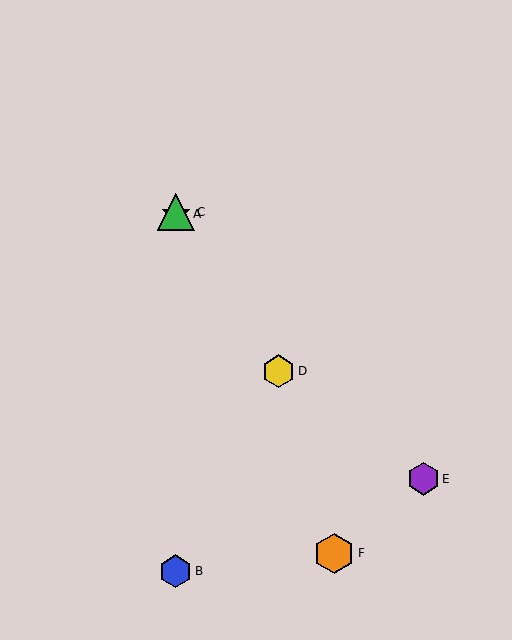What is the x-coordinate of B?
Object B is at x≈176.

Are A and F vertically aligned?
No, A is at x≈176 and F is at x≈334.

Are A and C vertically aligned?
Yes, both are at x≈176.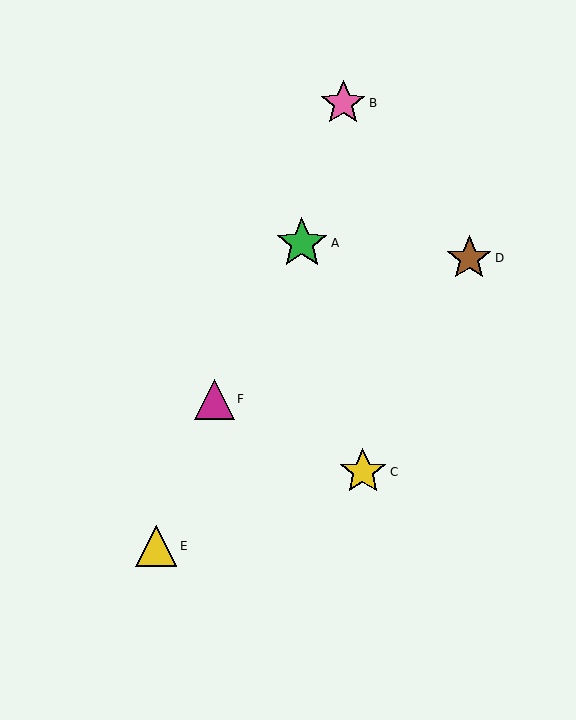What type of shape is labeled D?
Shape D is a brown star.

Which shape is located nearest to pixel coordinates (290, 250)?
The green star (labeled A) at (302, 243) is nearest to that location.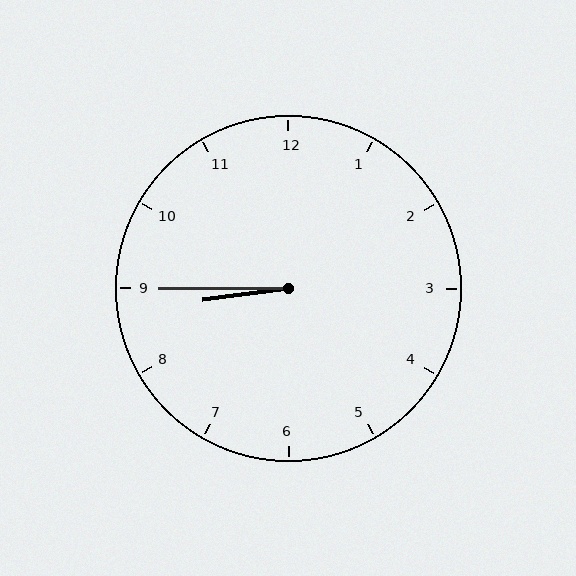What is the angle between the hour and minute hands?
Approximately 8 degrees.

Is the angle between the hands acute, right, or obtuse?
It is acute.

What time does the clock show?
8:45.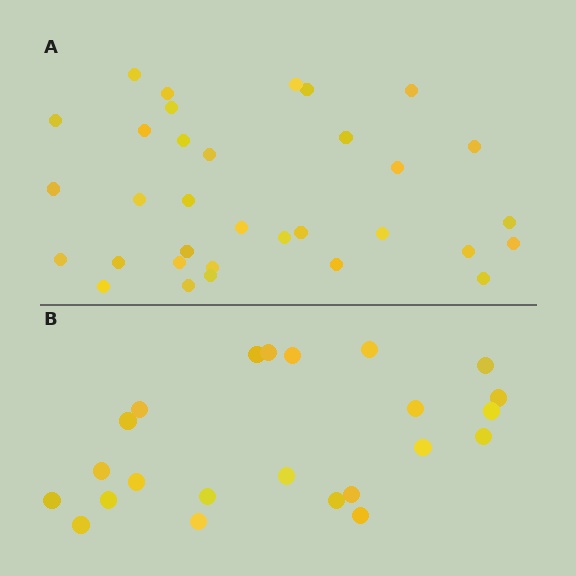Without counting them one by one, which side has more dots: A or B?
Region A (the top region) has more dots.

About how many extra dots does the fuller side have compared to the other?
Region A has roughly 10 or so more dots than region B.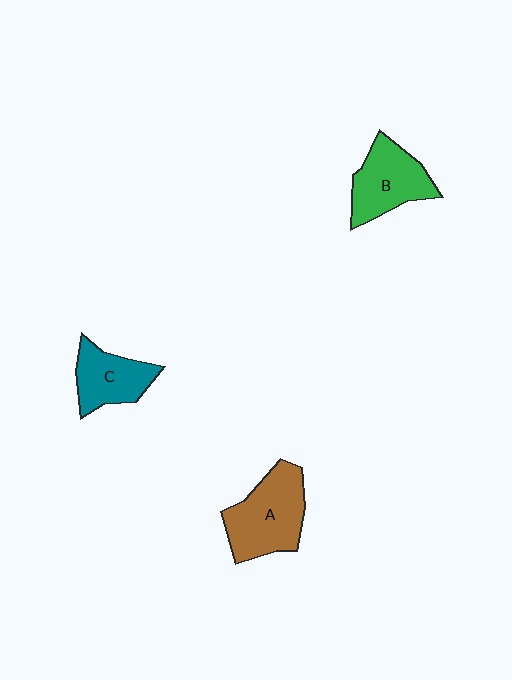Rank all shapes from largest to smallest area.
From largest to smallest: A (brown), B (green), C (teal).